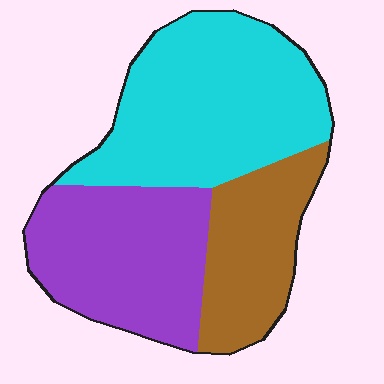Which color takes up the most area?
Cyan, at roughly 45%.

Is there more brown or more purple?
Purple.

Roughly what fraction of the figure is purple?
Purple covers around 35% of the figure.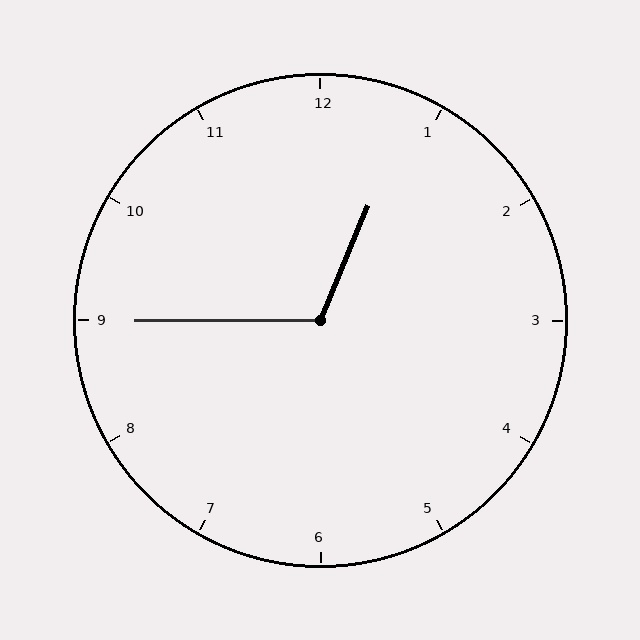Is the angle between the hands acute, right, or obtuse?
It is obtuse.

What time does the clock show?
12:45.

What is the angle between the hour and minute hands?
Approximately 112 degrees.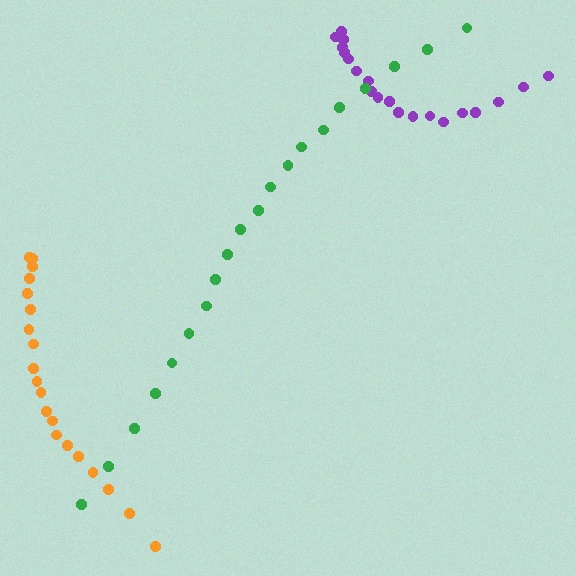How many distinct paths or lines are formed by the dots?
There are 3 distinct paths.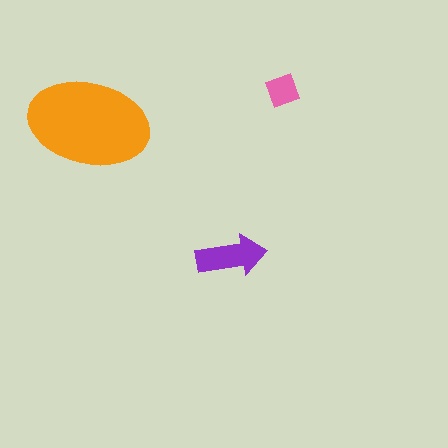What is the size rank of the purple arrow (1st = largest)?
2nd.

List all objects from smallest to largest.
The pink square, the purple arrow, the orange ellipse.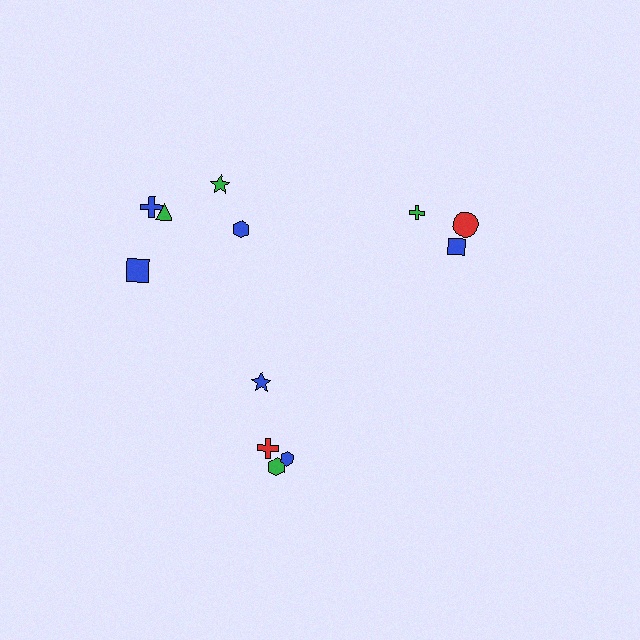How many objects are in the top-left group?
There are 5 objects.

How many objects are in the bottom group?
There are 4 objects.